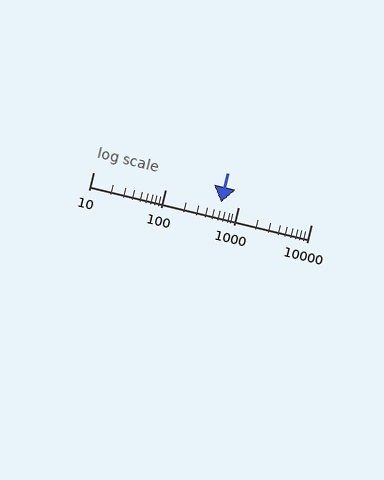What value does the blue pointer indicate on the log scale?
The pointer indicates approximately 580.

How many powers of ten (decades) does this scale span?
The scale spans 3 decades, from 10 to 10000.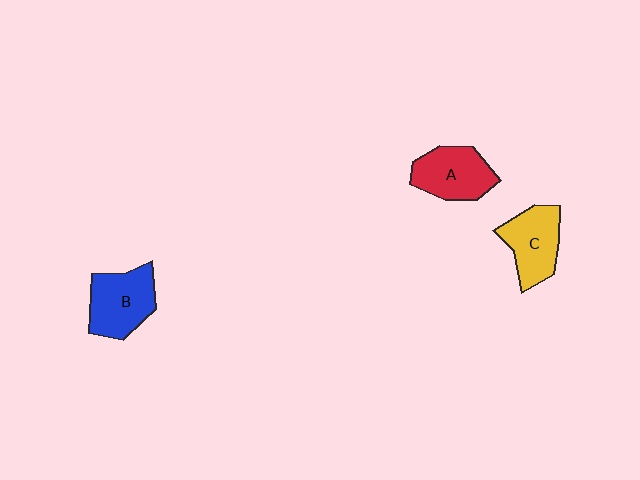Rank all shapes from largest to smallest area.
From largest to smallest: B (blue), A (red), C (yellow).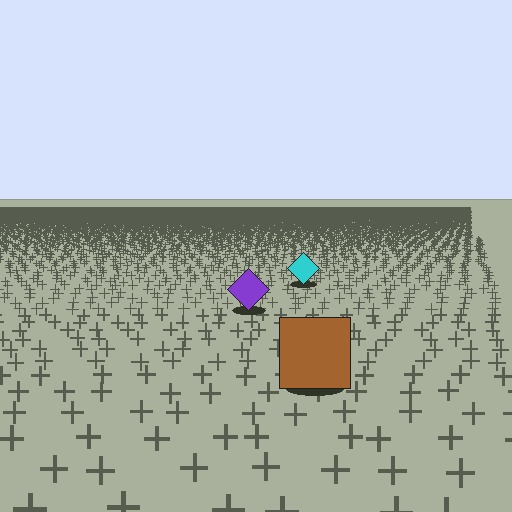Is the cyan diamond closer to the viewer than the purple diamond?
No. The purple diamond is closer — you can tell from the texture gradient: the ground texture is coarser near it.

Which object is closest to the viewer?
The brown square is closest. The texture marks near it are larger and more spread out.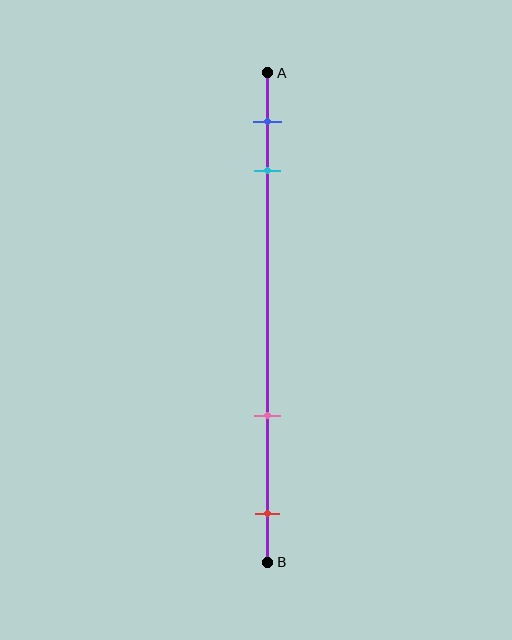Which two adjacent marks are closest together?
The blue and cyan marks are the closest adjacent pair.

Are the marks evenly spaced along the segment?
No, the marks are not evenly spaced.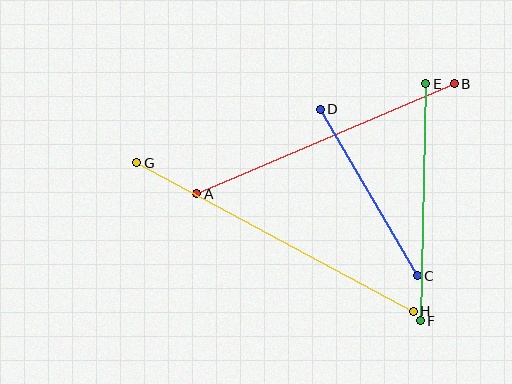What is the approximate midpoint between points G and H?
The midpoint is at approximately (275, 237) pixels.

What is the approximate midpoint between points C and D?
The midpoint is at approximately (369, 192) pixels.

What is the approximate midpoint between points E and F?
The midpoint is at approximately (423, 202) pixels.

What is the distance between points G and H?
The distance is approximately 314 pixels.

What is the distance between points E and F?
The distance is approximately 237 pixels.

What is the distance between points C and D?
The distance is approximately 193 pixels.